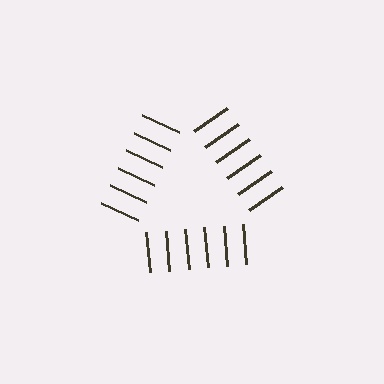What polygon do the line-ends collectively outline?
An illusory triangle — the line segments terminate on its edges but no continuous stroke is drawn.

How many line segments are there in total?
18 — 6 along each of the 3 edges.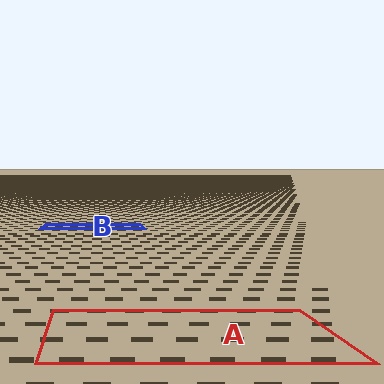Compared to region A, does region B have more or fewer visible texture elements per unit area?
Region B has more texture elements per unit area — they are packed more densely because it is farther away.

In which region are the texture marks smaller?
The texture marks are smaller in region B, because it is farther away.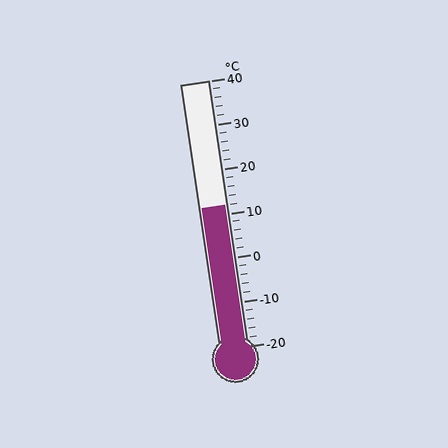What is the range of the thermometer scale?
The thermometer scale ranges from -20°C to 40°C.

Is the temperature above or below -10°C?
The temperature is above -10°C.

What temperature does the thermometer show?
The thermometer shows approximately 12°C.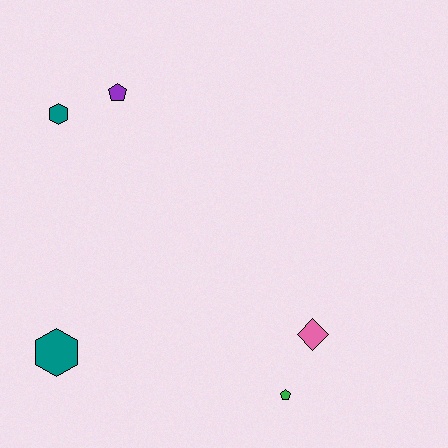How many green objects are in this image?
There is 1 green object.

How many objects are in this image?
There are 5 objects.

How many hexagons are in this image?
There are 2 hexagons.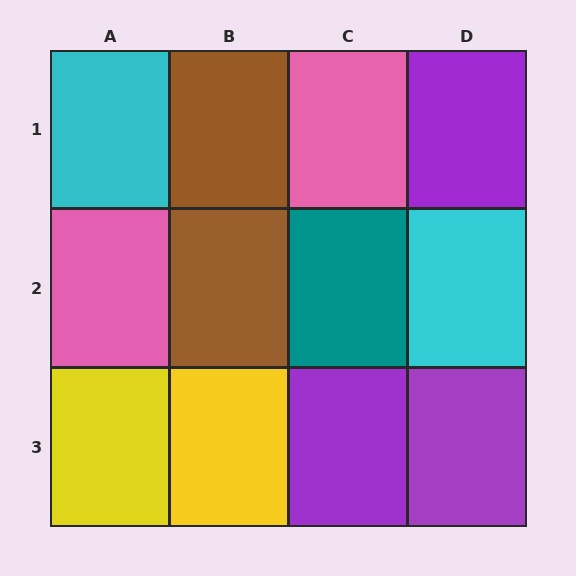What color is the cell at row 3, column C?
Purple.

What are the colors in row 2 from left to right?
Pink, brown, teal, cyan.